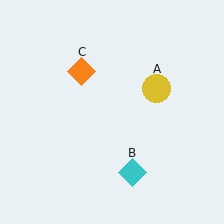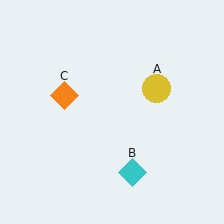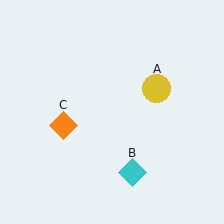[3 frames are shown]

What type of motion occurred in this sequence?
The orange diamond (object C) rotated counterclockwise around the center of the scene.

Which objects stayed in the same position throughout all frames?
Yellow circle (object A) and cyan diamond (object B) remained stationary.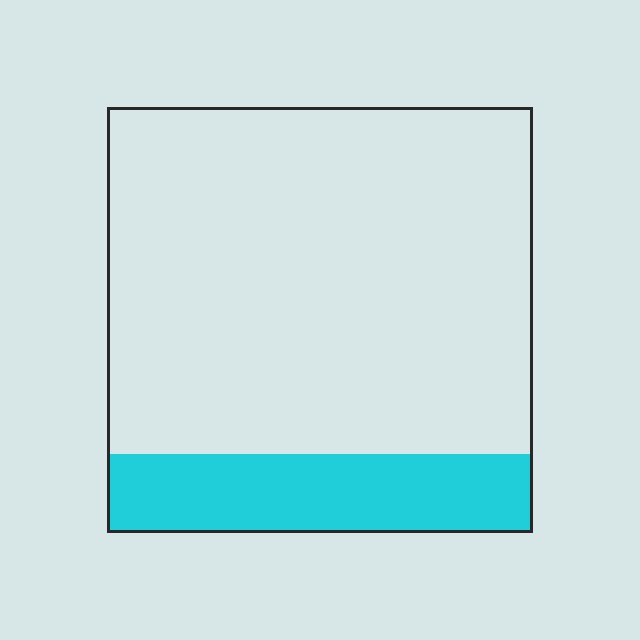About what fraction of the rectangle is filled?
About one fifth (1/5).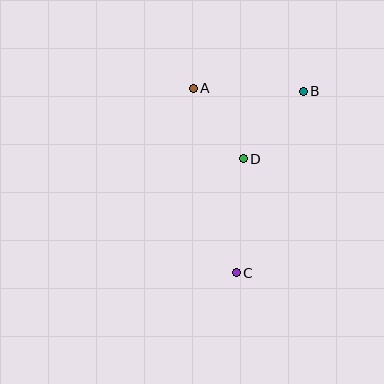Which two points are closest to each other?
Points A and D are closest to each other.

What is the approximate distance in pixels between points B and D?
The distance between B and D is approximately 91 pixels.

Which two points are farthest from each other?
Points B and C are farthest from each other.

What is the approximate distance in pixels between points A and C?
The distance between A and C is approximately 189 pixels.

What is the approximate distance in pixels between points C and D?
The distance between C and D is approximately 114 pixels.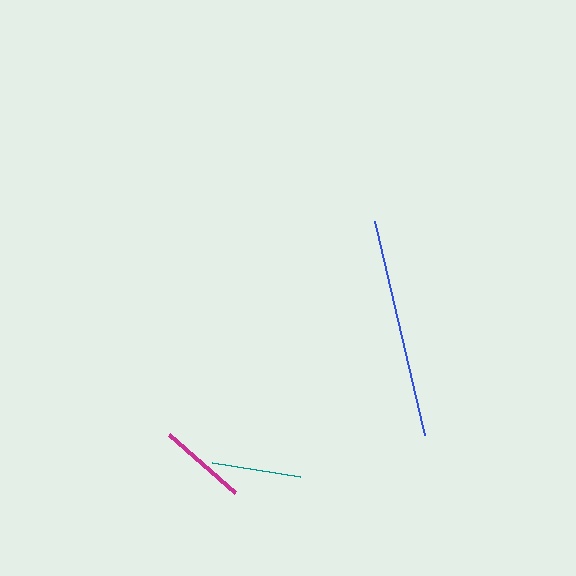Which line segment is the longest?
The blue line is the longest at approximately 219 pixels.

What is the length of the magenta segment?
The magenta segment is approximately 88 pixels long.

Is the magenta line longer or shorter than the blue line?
The blue line is longer than the magenta line.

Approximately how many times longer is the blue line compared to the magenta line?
The blue line is approximately 2.5 times the length of the magenta line.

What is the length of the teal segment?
The teal segment is approximately 89 pixels long.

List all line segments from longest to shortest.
From longest to shortest: blue, teal, magenta.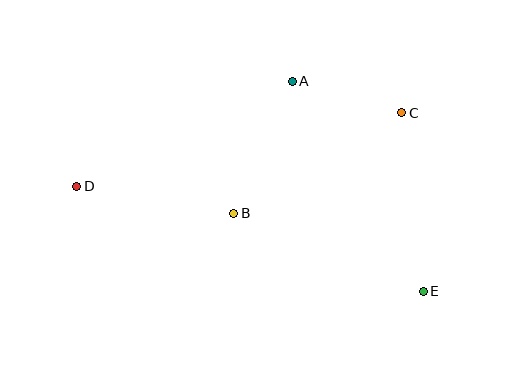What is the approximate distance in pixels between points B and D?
The distance between B and D is approximately 159 pixels.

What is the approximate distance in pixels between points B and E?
The distance between B and E is approximately 205 pixels.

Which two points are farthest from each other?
Points D and E are farthest from each other.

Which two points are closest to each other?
Points A and C are closest to each other.